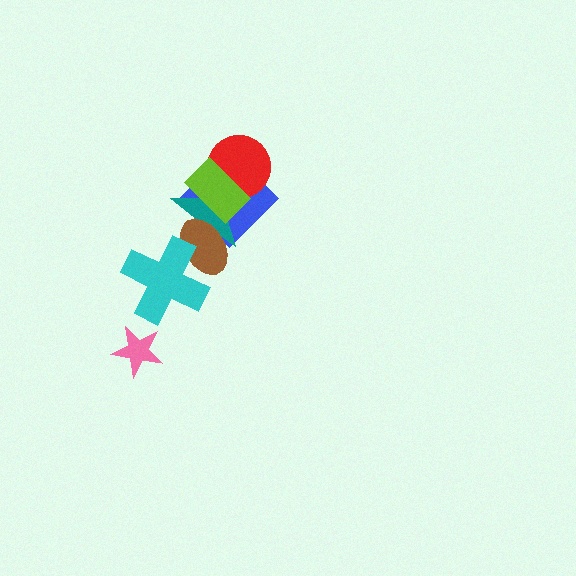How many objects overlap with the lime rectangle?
3 objects overlap with the lime rectangle.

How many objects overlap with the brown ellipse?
3 objects overlap with the brown ellipse.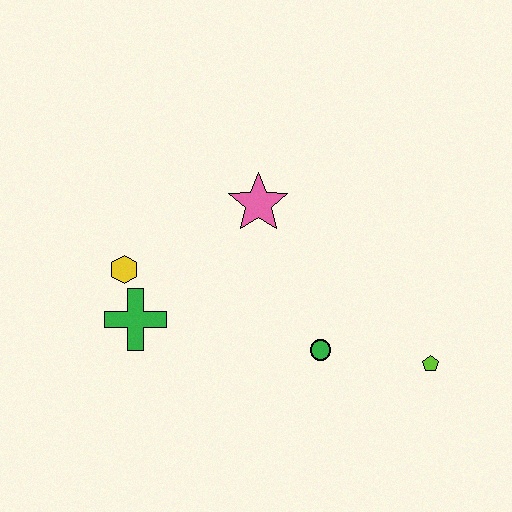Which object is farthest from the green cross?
The lime pentagon is farthest from the green cross.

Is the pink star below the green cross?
No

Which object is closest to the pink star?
The yellow hexagon is closest to the pink star.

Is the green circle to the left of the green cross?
No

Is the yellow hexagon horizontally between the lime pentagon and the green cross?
No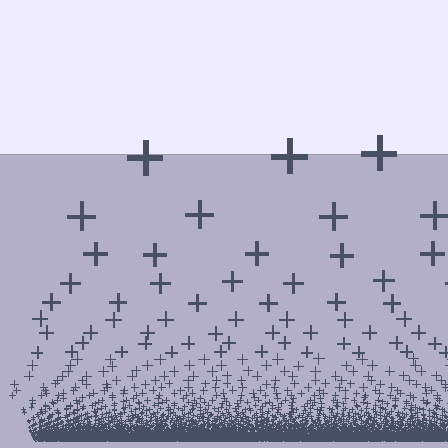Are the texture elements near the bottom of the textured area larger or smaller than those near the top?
Smaller. The gradient is inverted — elements near the bottom are smaller and denser.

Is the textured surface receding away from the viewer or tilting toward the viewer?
The surface appears to tilt toward the viewer. Texture elements get larger and sparser toward the top.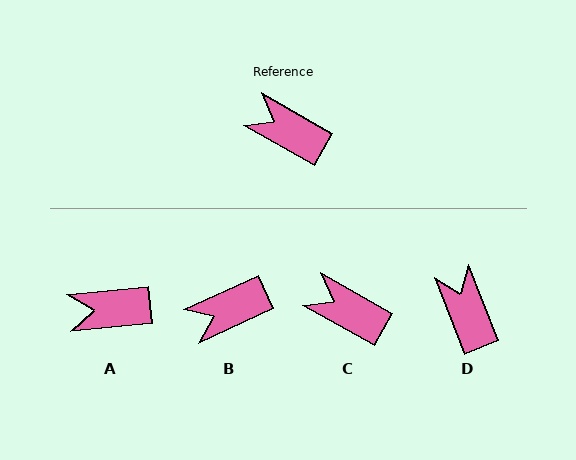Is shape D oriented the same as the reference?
No, it is off by about 39 degrees.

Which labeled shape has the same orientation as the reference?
C.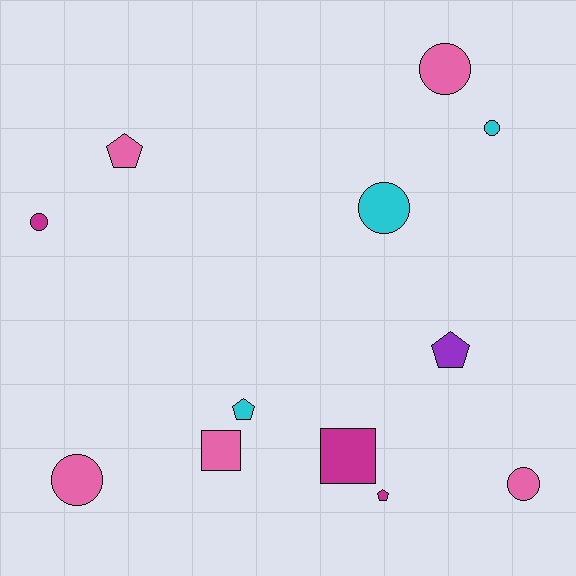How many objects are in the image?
There are 12 objects.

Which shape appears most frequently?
Circle, with 6 objects.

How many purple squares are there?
There are no purple squares.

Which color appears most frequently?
Pink, with 5 objects.